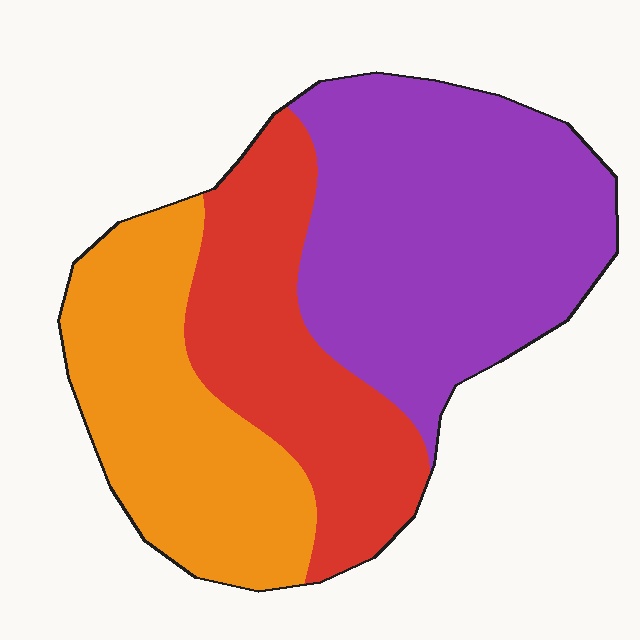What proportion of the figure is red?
Red covers about 25% of the figure.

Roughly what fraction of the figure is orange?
Orange covers about 30% of the figure.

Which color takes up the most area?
Purple, at roughly 45%.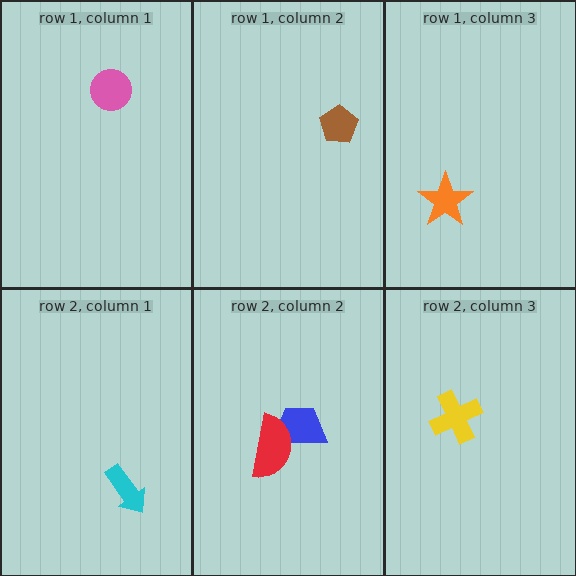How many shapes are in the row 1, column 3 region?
1.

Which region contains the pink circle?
The row 1, column 1 region.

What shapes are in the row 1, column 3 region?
The orange star.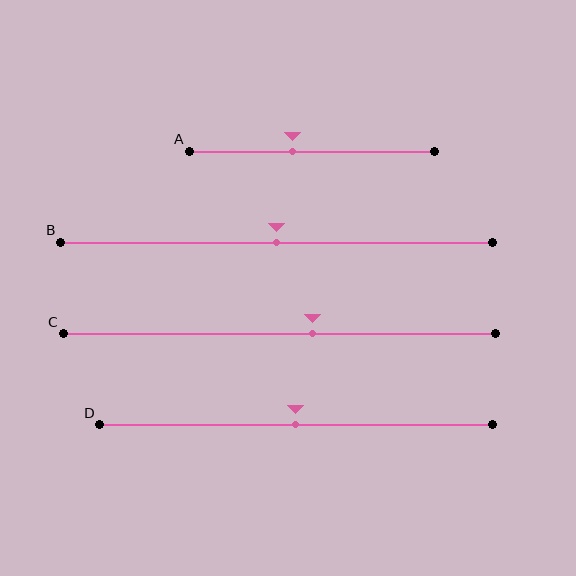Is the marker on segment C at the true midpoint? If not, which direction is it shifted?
No, the marker on segment C is shifted to the right by about 8% of the segment length.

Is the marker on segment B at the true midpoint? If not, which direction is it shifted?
Yes, the marker on segment B is at the true midpoint.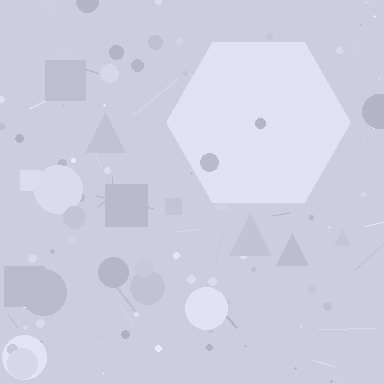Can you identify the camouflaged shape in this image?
The camouflaged shape is a hexagon.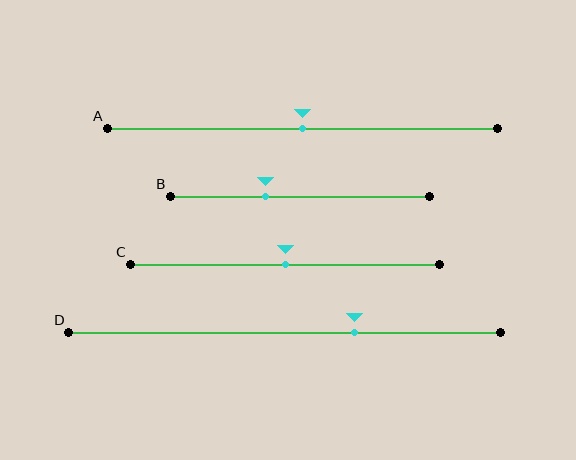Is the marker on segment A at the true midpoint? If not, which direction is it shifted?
Yes, the marker on segment A is at the true midpoint.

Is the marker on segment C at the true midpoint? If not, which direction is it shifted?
Yes, the marker on segment C is at the true midpoint.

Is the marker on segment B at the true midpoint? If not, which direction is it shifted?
No, the marker on segment B is shifted to the left by about 14% of the segment length.